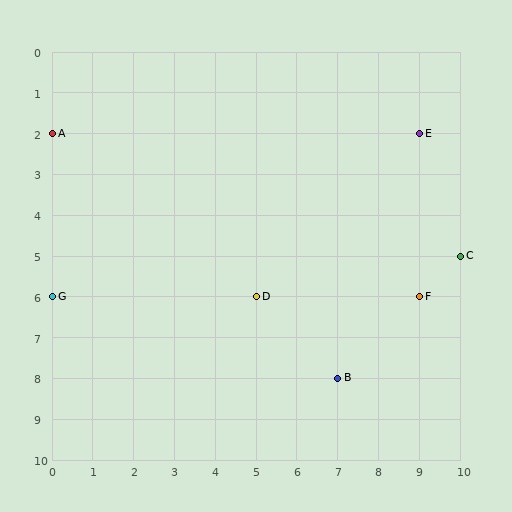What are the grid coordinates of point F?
Point F is at grid coordinates (9, 6).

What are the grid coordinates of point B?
Point B is at grid coordinates (7, 8).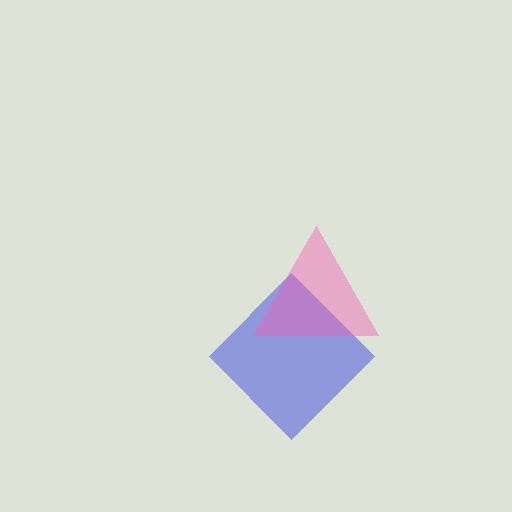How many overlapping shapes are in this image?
There are 2 overlapping shapes in the image.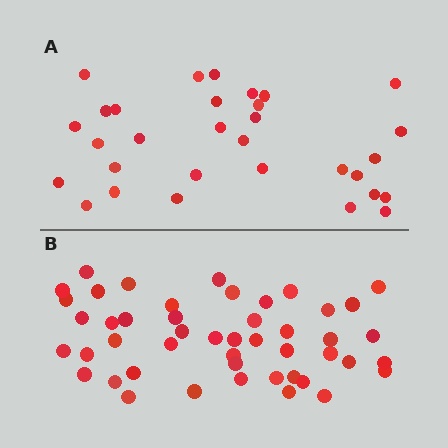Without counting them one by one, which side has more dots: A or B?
Region B (the bottom region) has more dots.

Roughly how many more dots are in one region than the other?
Region B has approximately 15 more dots than region A.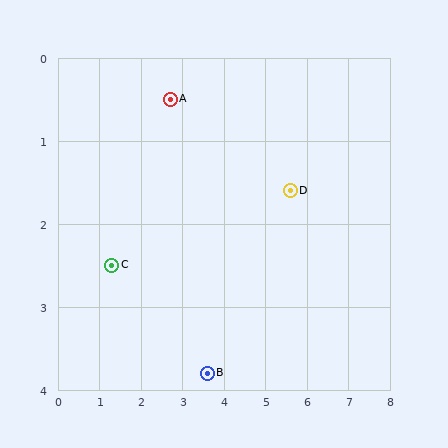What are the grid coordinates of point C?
Point C is at approximately (1.3, 2.5).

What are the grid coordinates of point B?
Point B is at approximately (3.6, 3.8).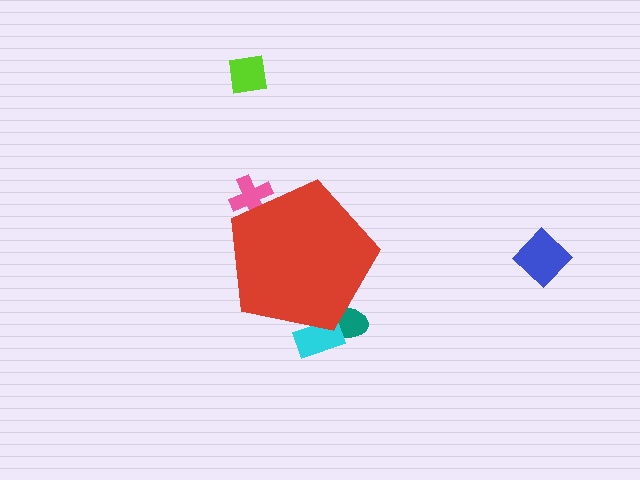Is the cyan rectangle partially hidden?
Yes, the cyan rectangle is partially hidden behind the red pentagon.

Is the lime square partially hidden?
No, the lime square is fully visible.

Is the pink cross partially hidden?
Yes, the pink cross is partially hidden behind the red pentagon.